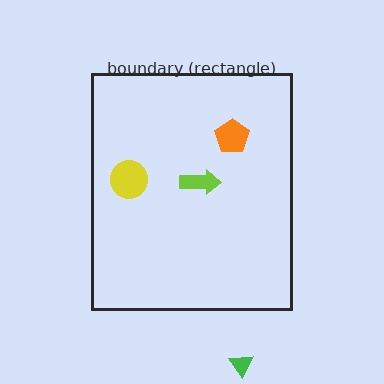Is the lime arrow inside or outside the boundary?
Inside.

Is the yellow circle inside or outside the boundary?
Inside.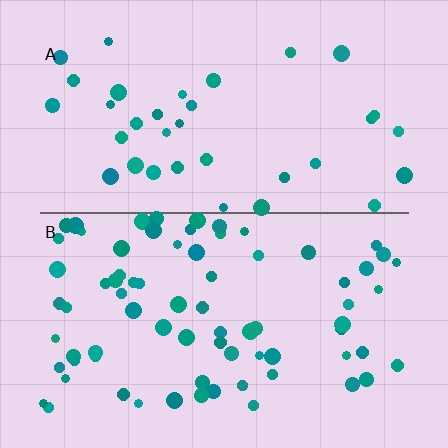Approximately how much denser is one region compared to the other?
Approximately 2.1× — region B over region A.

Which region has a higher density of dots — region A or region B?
B (the bottom).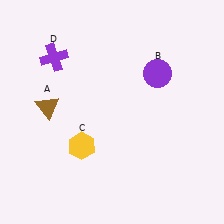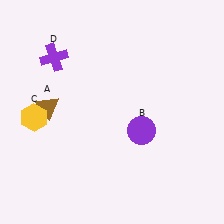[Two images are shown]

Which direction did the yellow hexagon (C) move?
The yellow hexagon (C) moved left.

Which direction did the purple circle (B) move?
The purple circle (B) moved down.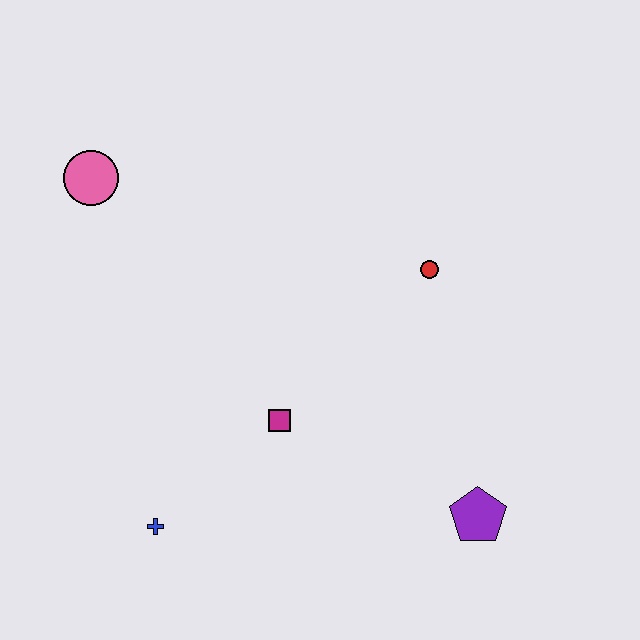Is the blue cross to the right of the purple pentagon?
No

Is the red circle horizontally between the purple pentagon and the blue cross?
Yes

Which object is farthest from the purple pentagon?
The pink circle is farthest from the purple pentagon.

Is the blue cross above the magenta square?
No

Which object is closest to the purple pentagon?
The magenta square is closest to the purple pentagon.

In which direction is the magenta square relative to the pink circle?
The magenta square is below the pink circle.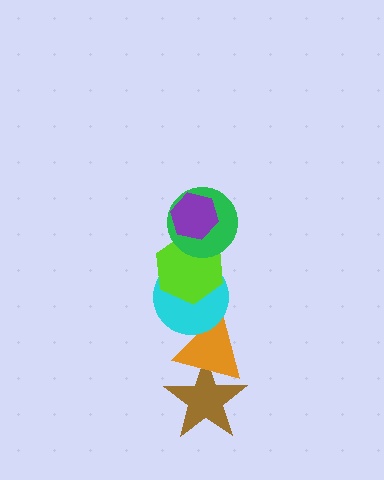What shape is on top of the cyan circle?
The lime hexagon is on top of the cyan circle.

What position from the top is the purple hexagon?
The purple hexagon is 1st from the top.